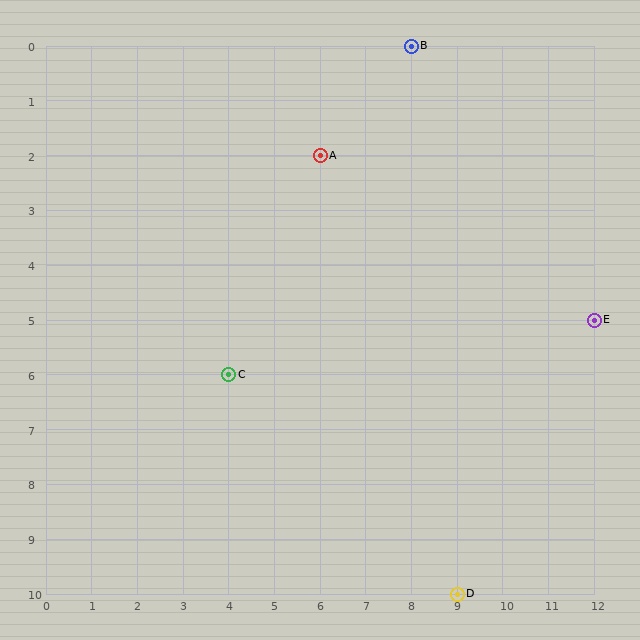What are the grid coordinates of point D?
Point D is at grid coordinates (9, 10).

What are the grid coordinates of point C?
Point C is at grid coordinates (4, 6).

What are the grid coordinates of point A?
Point A is at grid coordinates (6, 2).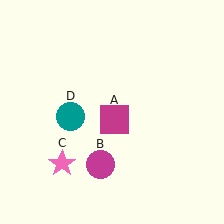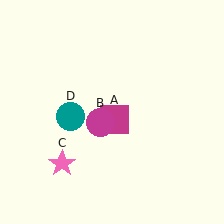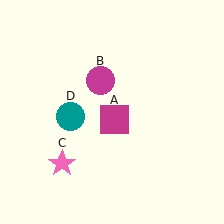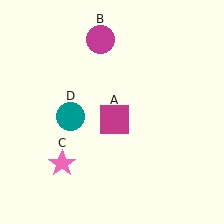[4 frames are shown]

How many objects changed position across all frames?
1 object changed position: magenta circle (object B).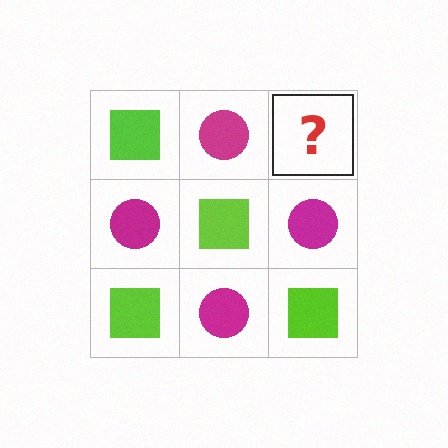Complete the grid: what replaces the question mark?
The question mark should be replaced with a lime square.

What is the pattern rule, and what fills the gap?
The rule is that it alternates lime square and magenta circle in a checkerboard pattern. The gap should be filled with a lime square.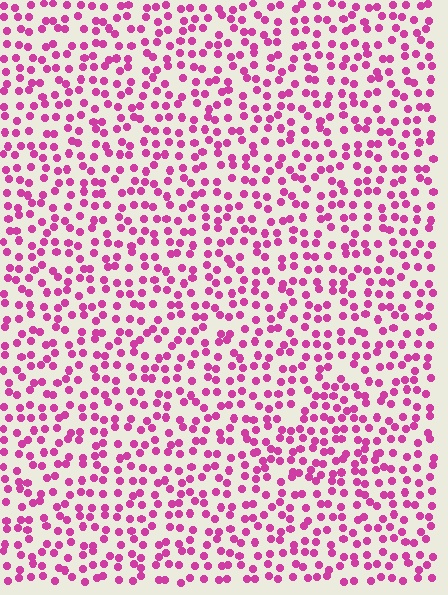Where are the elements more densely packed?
The elements are more densely packed inside the triangle boundary.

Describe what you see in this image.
The image contains small magenta elements arranged at two different densities. A triangle-shaped region is visible where the elements are more densely packed than the surrounding area.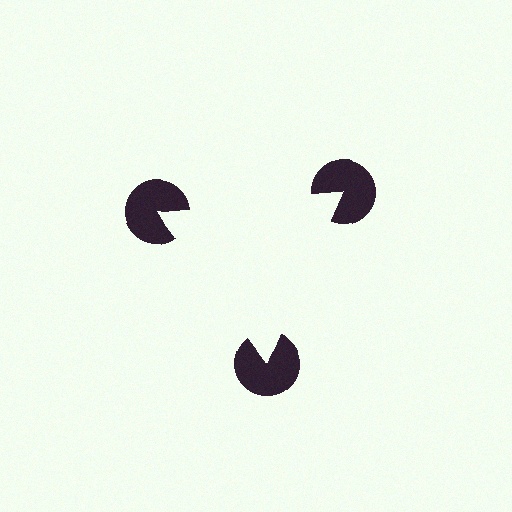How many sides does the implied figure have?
3 sides.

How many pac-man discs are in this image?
There are 3 — one at each vertex of the illusory triangle.